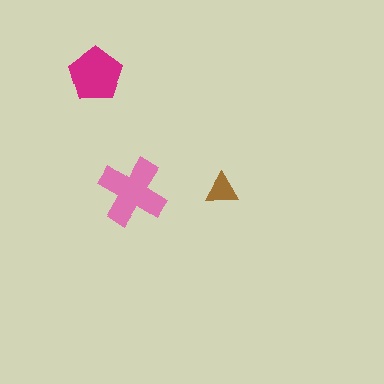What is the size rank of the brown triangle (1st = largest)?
3rd.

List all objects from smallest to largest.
The brown triangle, the magenta pentagon, the pink cross.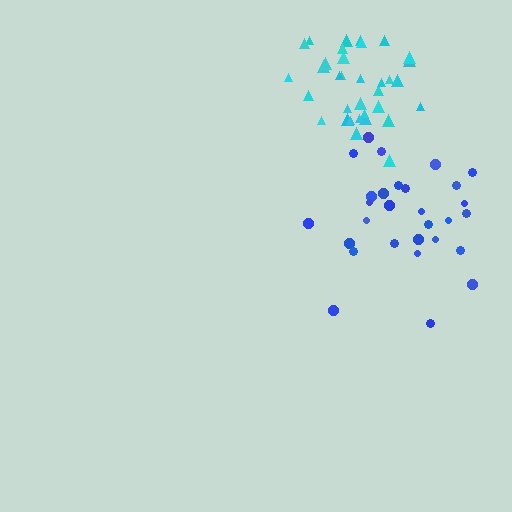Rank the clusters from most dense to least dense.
cyan, blue.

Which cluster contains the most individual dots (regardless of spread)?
Cyan (35).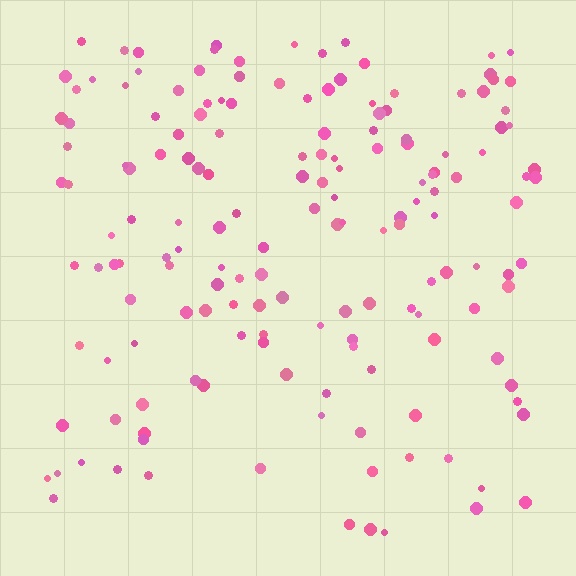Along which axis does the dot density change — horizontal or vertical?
Vertical.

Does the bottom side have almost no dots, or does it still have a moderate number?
Still a moderate number, just noticeably fewer than the top.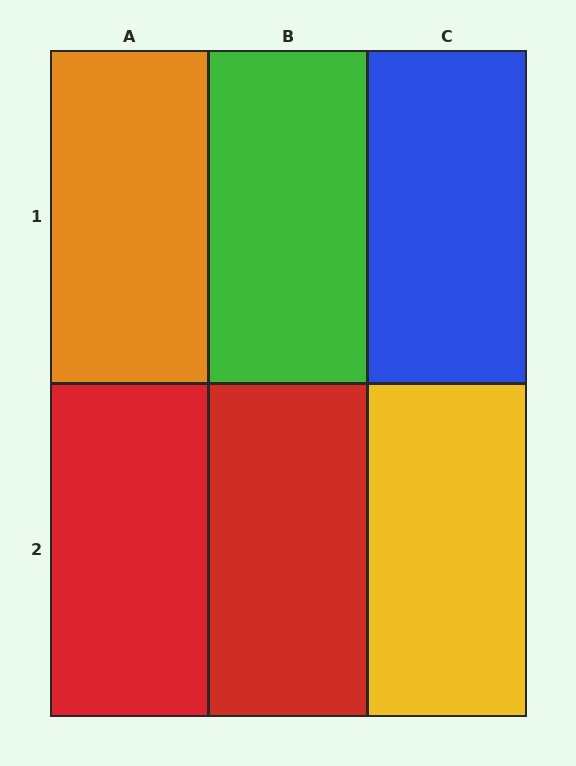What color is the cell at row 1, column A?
Orange.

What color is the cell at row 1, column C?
Blue.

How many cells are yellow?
1 cell is yellow.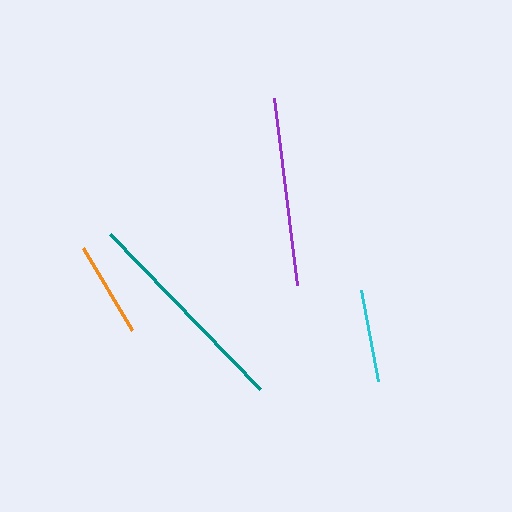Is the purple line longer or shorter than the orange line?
The purple line is longer than the orange line.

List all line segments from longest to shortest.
From longest to shortest: teal, purple, orange, cyan.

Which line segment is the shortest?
The cyan line is the shortest at approximately 93 pixels.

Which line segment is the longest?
The teal line is the longest at approximately 216 pixels.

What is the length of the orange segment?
The orange segment is approximately 96 pixels long.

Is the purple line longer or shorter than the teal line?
The teal line is longer than the purple line.